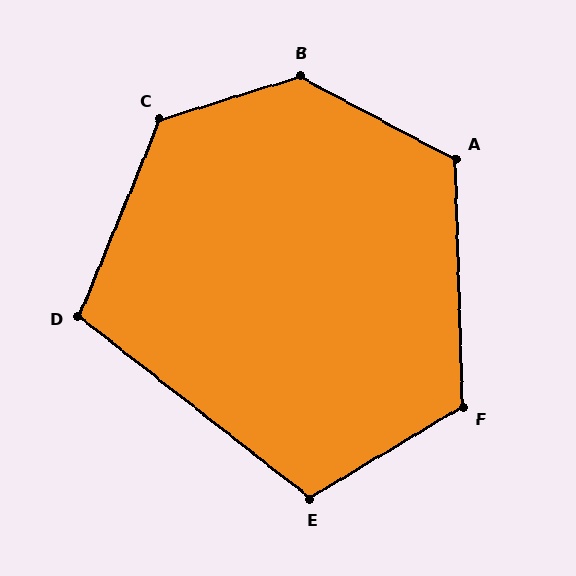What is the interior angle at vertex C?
Approximately 129 degrees (obtuse).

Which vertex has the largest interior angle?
B, at approximately 135 degrees.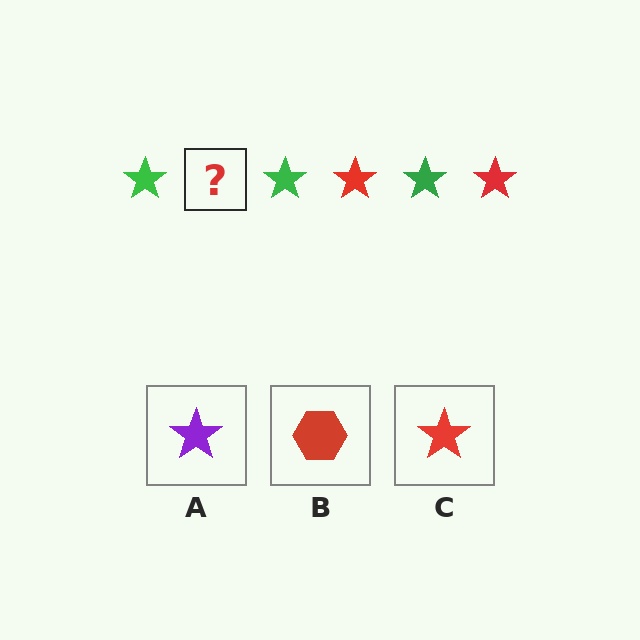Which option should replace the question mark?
Option C.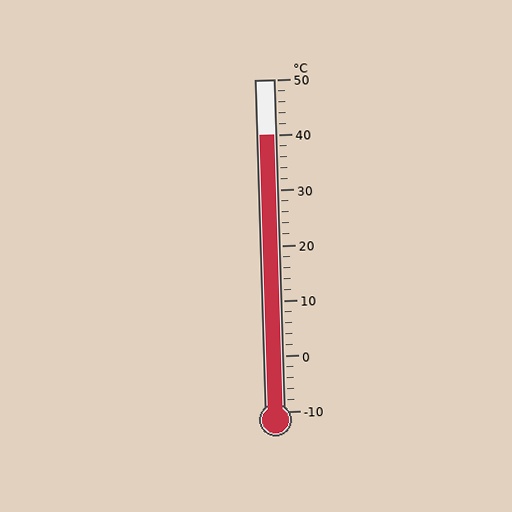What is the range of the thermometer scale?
The thermometer scale ranges from -10°C to 50°C.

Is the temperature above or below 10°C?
The temperature is above 10°C.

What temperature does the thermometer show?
The thermometer shows approximately 40°C.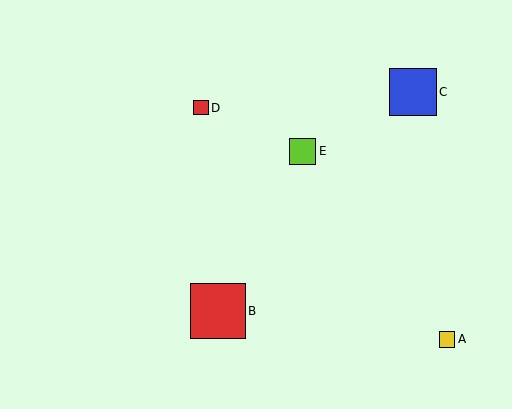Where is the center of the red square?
The center of the red square is at (201, 108).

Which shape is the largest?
The red square (labeled B) is the largest.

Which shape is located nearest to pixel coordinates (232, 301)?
The red square (labeled B) at (218, 311) is nearest to that location.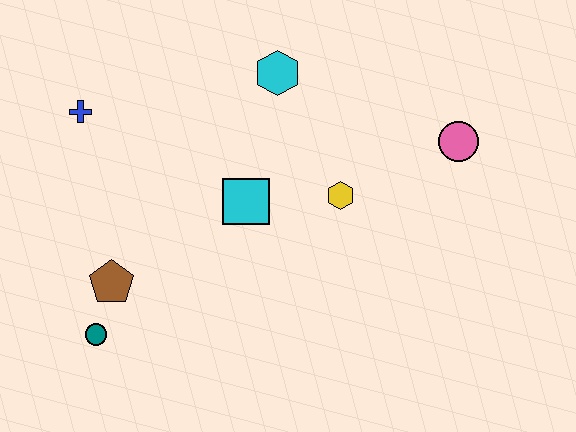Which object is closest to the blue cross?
The brown pentagon is closest to the blue cross.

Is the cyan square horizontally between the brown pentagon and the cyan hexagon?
Yes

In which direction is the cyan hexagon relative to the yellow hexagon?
The cyan hexagon is above the yellow hexagon.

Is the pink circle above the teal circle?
Yes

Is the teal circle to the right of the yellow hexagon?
No